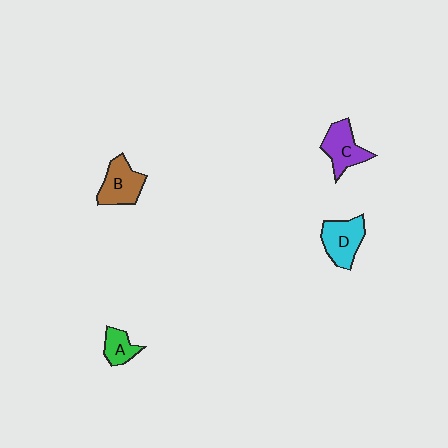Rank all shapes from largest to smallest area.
From largest to smallest: D (cyan), B (brown), C (purple), A (green).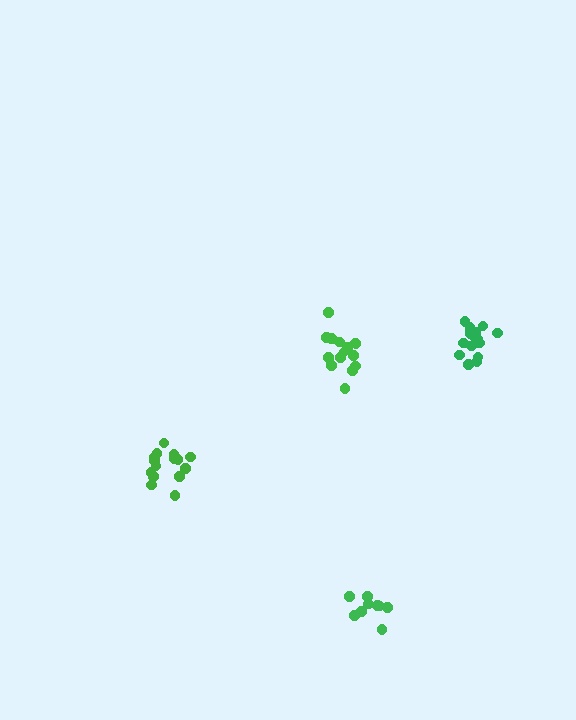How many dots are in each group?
Group 1: 15 dots, Group 2: 10 dots, Group 3: 16 dots, Group 4: 15 dots (56 total).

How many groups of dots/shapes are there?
There are 4 groups.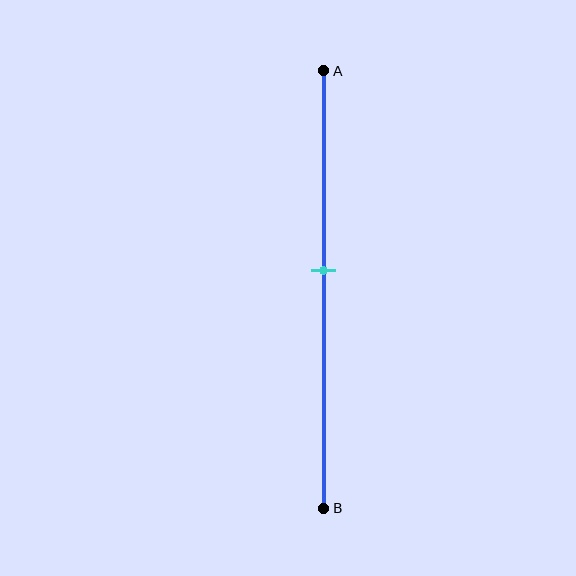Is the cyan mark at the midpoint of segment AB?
No, the mark is at about 45% from A, not at the 50% midpoint.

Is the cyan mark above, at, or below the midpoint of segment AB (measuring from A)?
The cyan mark is above the midpoint of segment AB.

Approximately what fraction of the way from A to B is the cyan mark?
The cyan mark is approximately 45% of the way from A to B.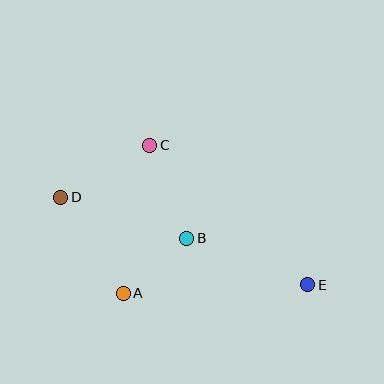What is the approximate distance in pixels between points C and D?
The distance between C and D is approximately 103 pixels.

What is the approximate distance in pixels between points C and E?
The distance between C and E is approximately 211 pixels.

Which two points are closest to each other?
Points A and B are closest to each other.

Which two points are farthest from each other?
Points D and E are farthest from each other.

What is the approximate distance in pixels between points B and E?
The distance between B and E is approximately 130 pixels.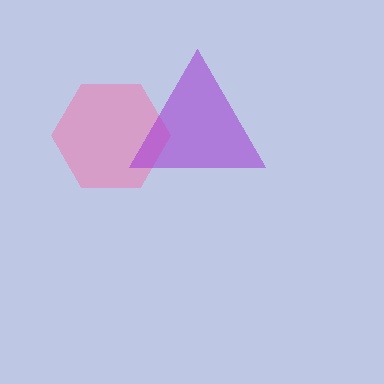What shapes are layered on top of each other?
The layered shapes are: a pink hexagon, a purple triangle.